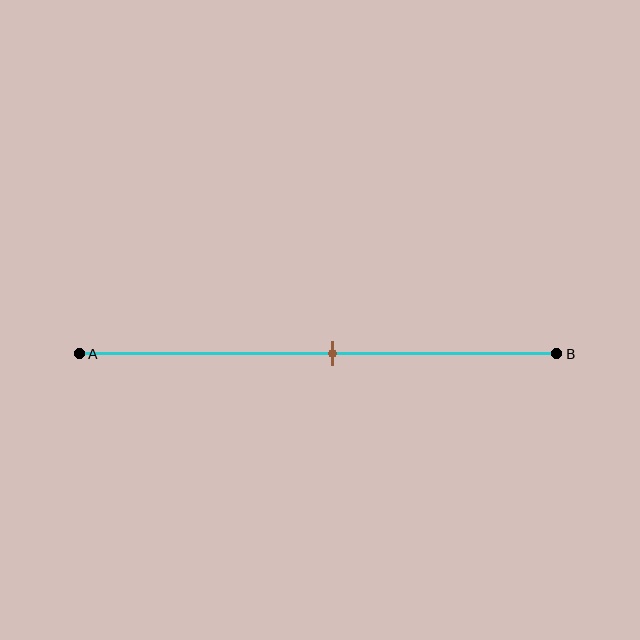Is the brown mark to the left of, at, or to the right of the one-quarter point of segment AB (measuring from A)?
The brown mark is to the right of the one-quarter point of segment AB.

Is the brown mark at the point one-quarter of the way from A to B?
No, the mark is at about 55% from A, not at the 25% one-quarter point.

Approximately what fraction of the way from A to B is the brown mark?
The brown mark is approximately 55% of the way from A to B.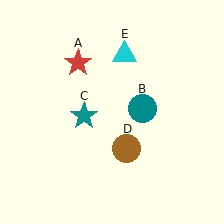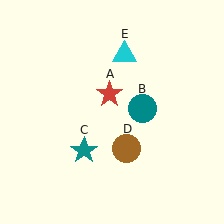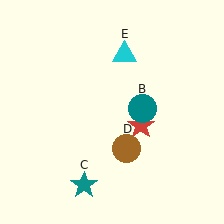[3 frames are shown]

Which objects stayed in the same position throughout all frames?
Teal circle (object B) and brown circle (object D) and cyan triangle (object E) remained stationary.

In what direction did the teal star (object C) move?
The teal star (object C) moved down.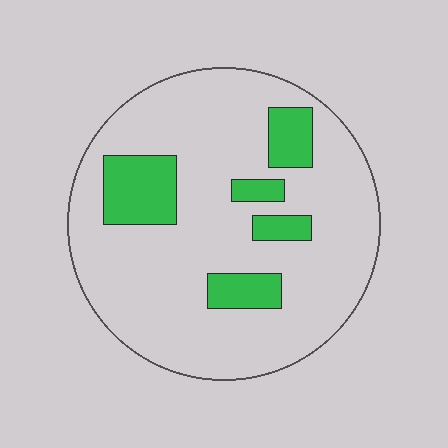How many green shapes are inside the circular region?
5.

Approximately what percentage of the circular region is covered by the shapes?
Approximately 15%.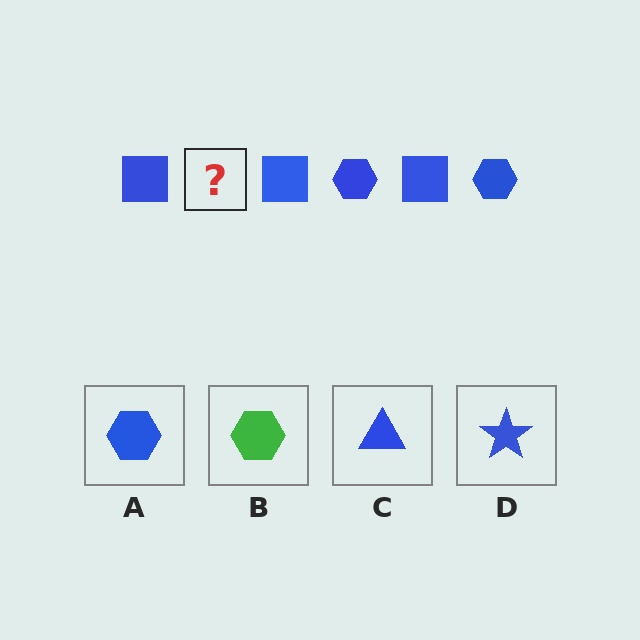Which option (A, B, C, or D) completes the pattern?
A.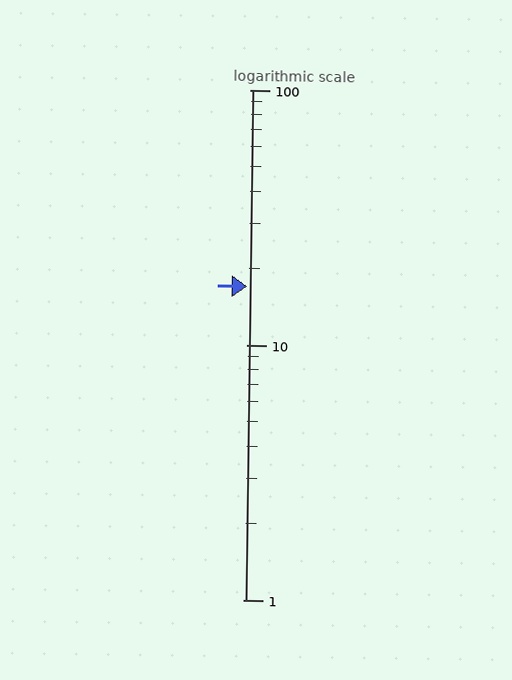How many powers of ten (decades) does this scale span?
The scale spans 2 decades, from 1 to 100.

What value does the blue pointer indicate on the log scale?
The pointer indicates approximately 17.